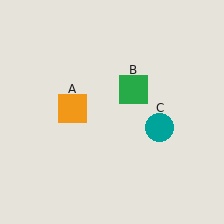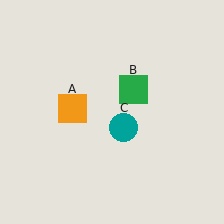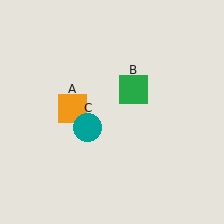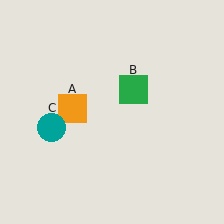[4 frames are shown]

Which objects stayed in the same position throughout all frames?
Orange square (object A) and green square (object B) remained stationary.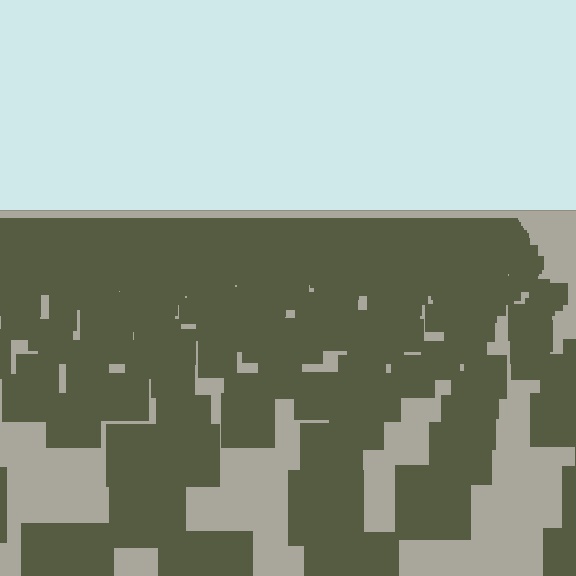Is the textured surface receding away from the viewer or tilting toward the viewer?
The surface is receding away from the viewer. Texture elements get smaller and denser toward the top.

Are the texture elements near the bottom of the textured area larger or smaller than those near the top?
Larger. Near the bottom, elements are closer to the viewer and appear at a bigger on-screen size.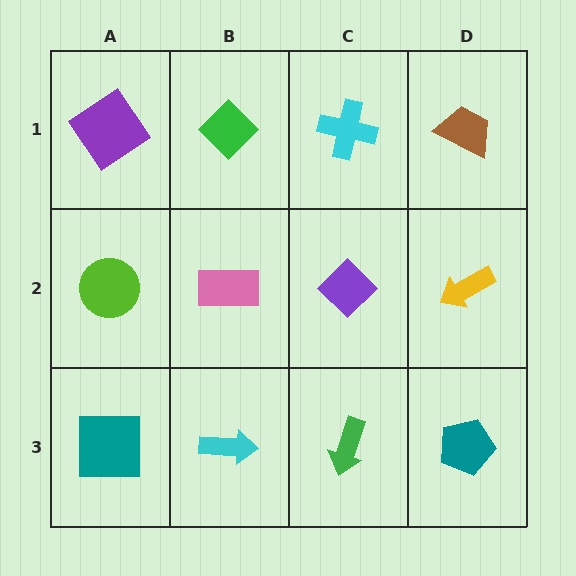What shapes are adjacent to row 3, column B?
A pink rectangle (row 2, column B), a teal square (row 3, column A), a green arrow (row 3, column C).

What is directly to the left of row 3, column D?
A green arrow.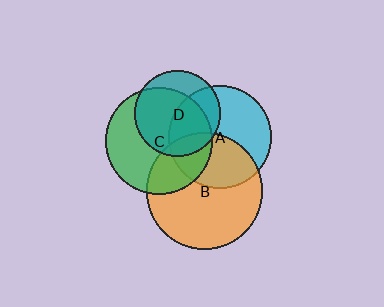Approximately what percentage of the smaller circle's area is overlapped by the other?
Approximately 30%.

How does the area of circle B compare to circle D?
Approximately 1.8 times.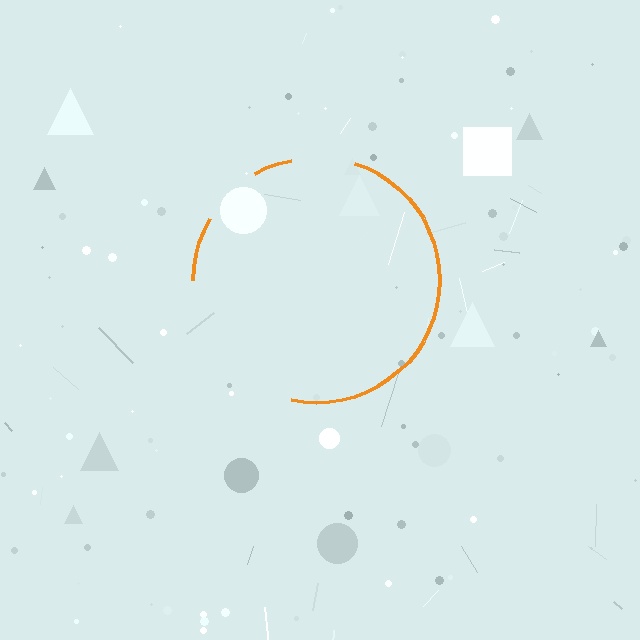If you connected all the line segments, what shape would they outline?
They would outline a circle.